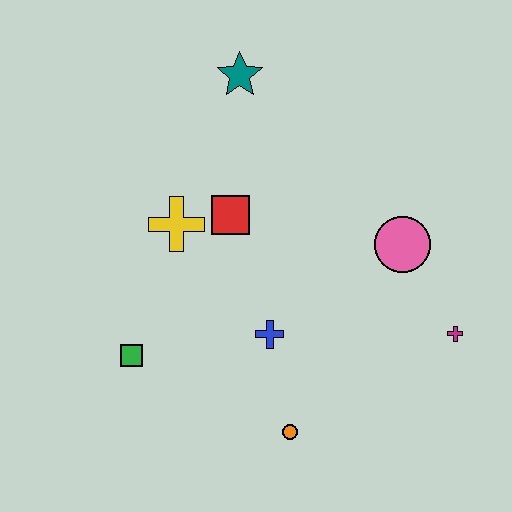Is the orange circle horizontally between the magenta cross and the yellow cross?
Yes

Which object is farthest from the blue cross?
The teal star is farthest from the blue cross.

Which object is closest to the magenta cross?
The pink circle is closest to the magenta cross.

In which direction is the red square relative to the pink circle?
The red square is to the left of the pink circle.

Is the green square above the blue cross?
No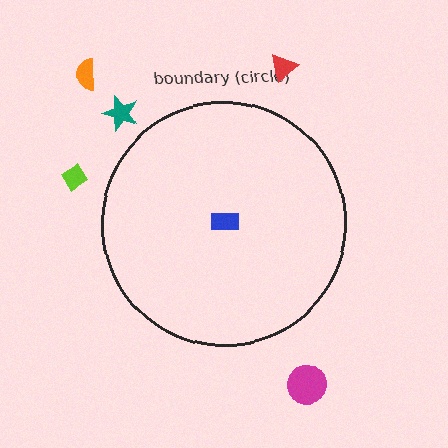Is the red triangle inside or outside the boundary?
Outside.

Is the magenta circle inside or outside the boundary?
Outside.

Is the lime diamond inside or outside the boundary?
Outside.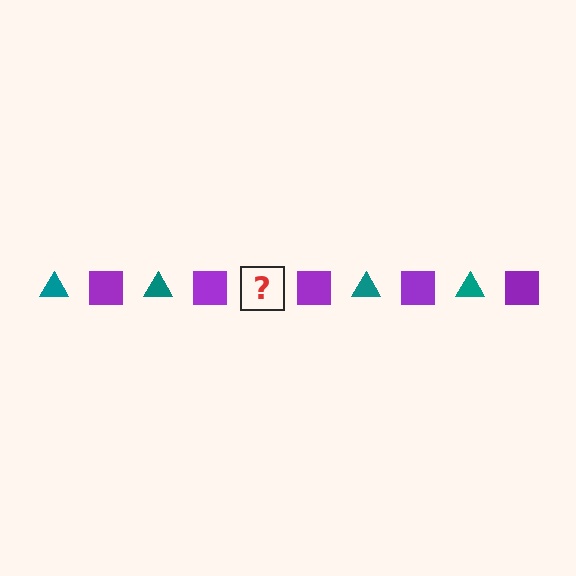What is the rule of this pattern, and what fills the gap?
The rule is that the pattern alternates between teal triangle and purple square. The gap should be filled with a teal triangle.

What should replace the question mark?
The question mark should be replaced with a teal triangle.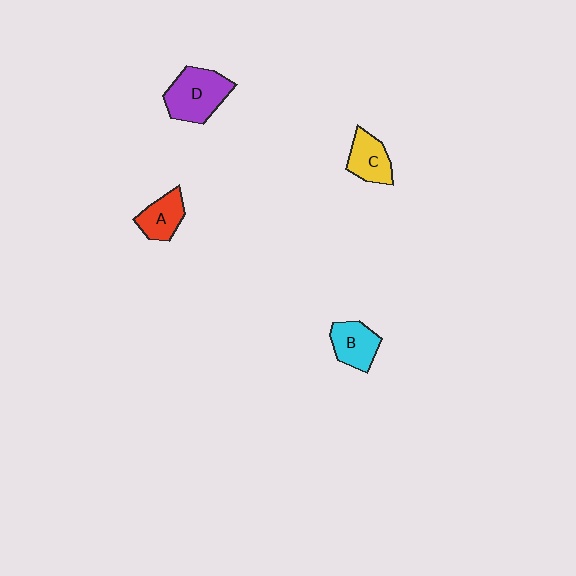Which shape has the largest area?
Shape D (purple).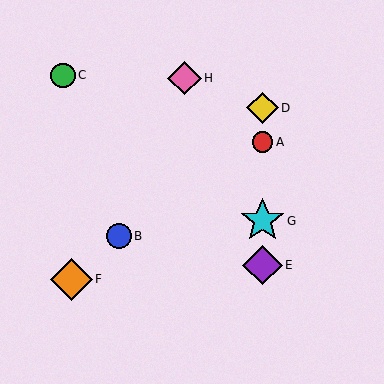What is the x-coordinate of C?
Object C is at x≈63.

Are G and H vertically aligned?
No, G is at x≈262 and H is at x≈185.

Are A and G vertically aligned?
Yes, both are at x≈262.